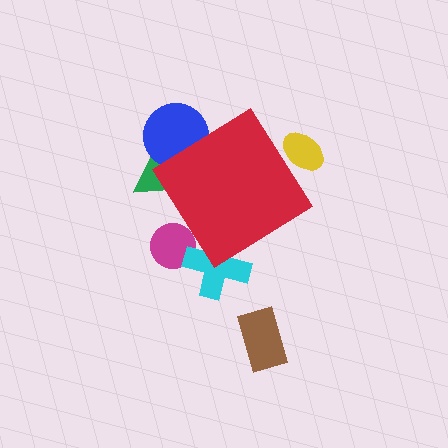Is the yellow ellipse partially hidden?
Yes, the yellow ellipse is partially hidden behind the red diamond.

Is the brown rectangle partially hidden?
No, the brown rectangle is fully visible.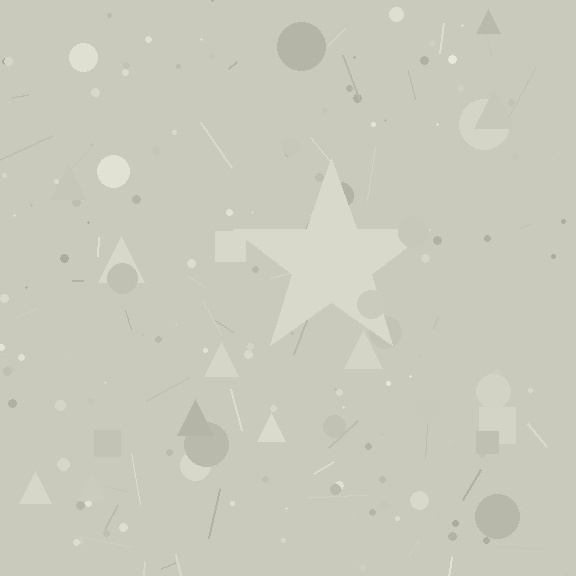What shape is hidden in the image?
A star is hidden in the image.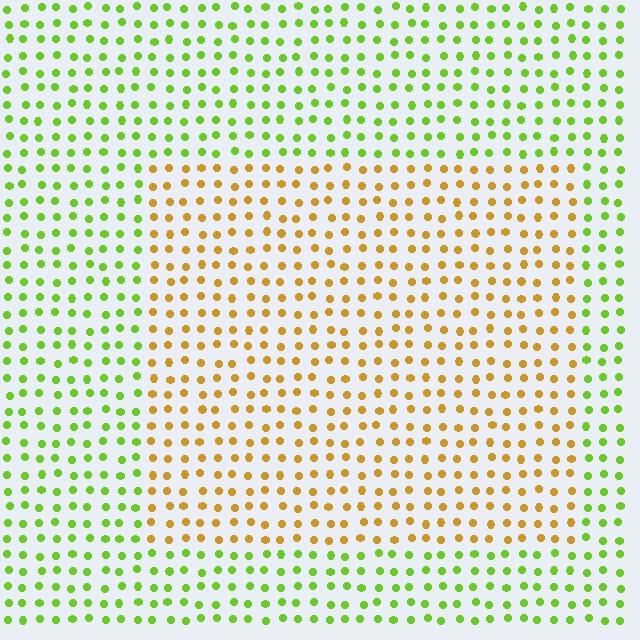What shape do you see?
I see a rectangle.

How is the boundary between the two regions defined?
The boundary is defined purely by a slight shift in hue (about 55 degrees). Spacing, size, and orientation are identical on both sides.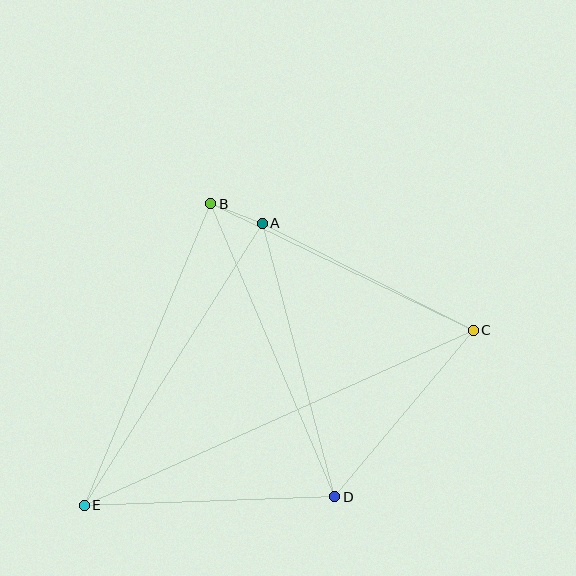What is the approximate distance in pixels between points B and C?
The distance between B and C is approximately 292 pixels.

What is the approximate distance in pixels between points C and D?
The distance between C and D is approximately 217 pixels.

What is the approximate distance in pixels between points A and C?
The distance between A and C is approximately 237 pixels.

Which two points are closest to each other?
Points A and B are closest to each other.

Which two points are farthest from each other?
Points C and E are farthest from each other.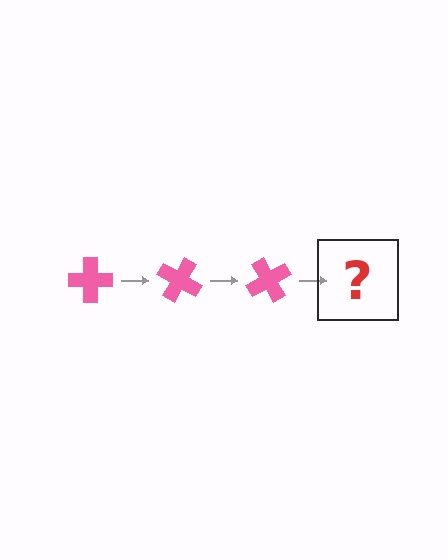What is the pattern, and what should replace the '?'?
The pattern is that the cross rotates 30 degrees each step. The '?' should be a pink cross rotated 90 degrees.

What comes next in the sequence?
The next element should be a pink cross rotated 90 degrees.